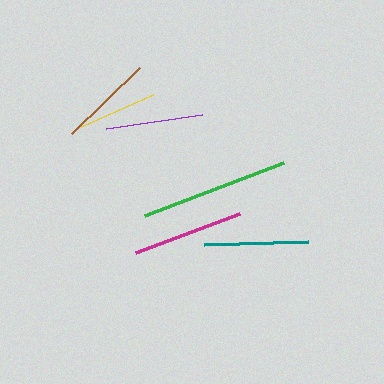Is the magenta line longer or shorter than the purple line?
The magenta line is longer than the purple line.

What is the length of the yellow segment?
The yellow segment is approximately 78 pixels long.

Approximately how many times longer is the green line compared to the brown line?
The green line is approximately 1.6 times the length of the brown line.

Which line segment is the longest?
The green line is the longest at approximately 149 pixels.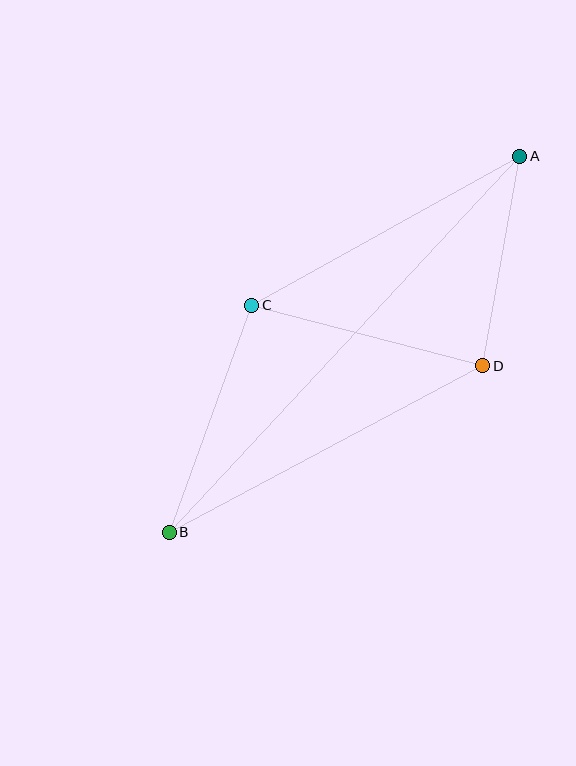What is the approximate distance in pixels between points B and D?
The distance between B and D is approximately 355 pixels.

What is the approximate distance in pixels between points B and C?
The distance between B and C is approximately 242 pixels.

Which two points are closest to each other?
Points A and D are closest to each other.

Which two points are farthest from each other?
Points A and B are farthest from each other.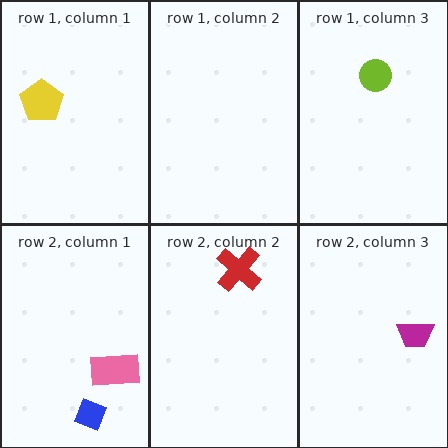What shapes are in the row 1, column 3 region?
The lime circle.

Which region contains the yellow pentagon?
The row 1, column 1 region.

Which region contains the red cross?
The row 2, column 2 region.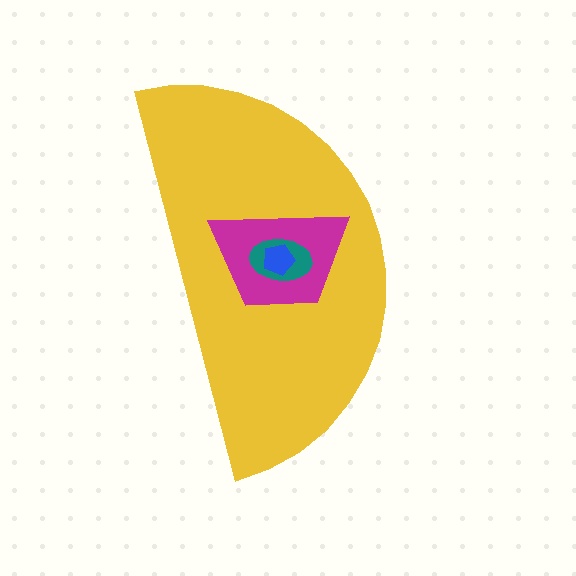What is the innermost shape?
The blue pentagon.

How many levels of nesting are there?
4.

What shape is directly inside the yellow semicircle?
The magenta trapezoid.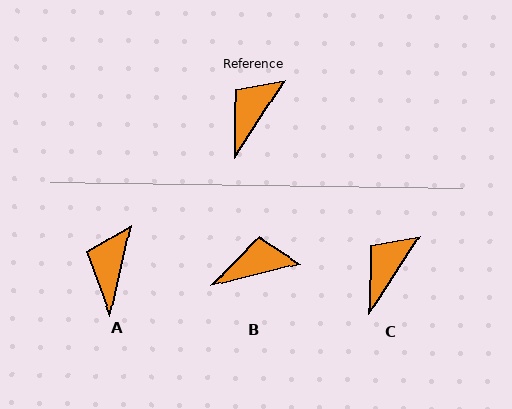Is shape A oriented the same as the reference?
No, it is off by about 21 degrees.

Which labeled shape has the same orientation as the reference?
C.